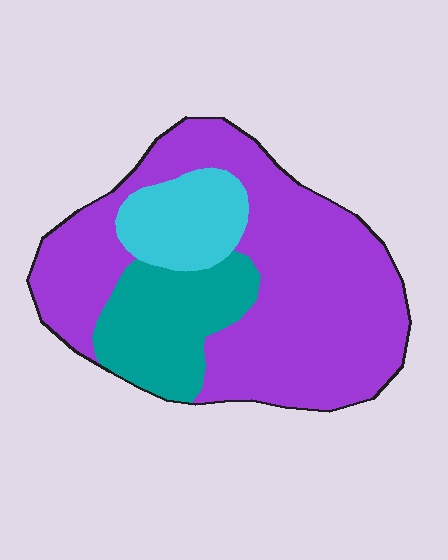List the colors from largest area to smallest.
From largest to smallest: purple, teal, cyan.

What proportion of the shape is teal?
Teal covers around 20% of the shape.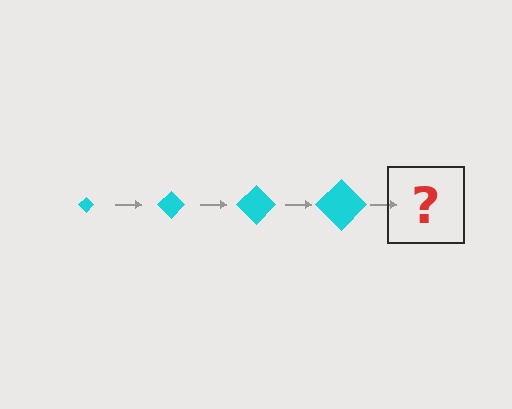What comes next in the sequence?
The next element should be a cyan diamond, larger than the previous one.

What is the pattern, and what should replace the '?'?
The pattern is that the diamond gets progressively larger each step. The '?' should be a cyan diamond, larger than the previous one.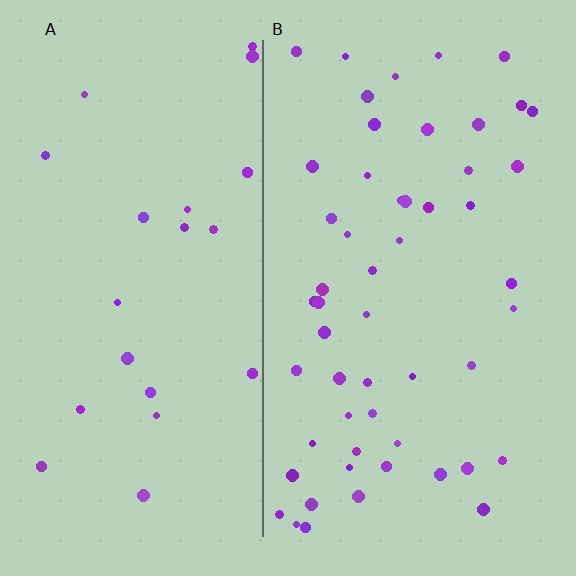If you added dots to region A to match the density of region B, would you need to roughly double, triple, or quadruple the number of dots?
Approximately double.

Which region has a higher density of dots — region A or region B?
B (the right).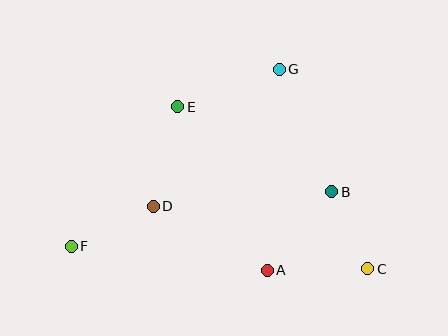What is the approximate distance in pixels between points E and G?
The distance between E and G is approximately 108 pixels.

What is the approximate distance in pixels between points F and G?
The distance between F and G is approximately 273 pixels.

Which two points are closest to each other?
Points B and C are closest to each other.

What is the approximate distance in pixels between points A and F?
The distance between A and F is approximately 198 pixels.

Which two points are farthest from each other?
Points C and F are farthest from each other.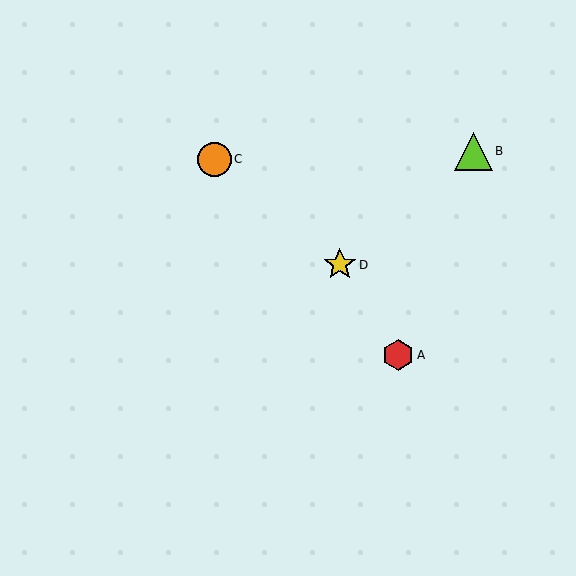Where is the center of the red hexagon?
The center of the red hexagon is at (398, 355).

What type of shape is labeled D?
Shape D is a yellow star.